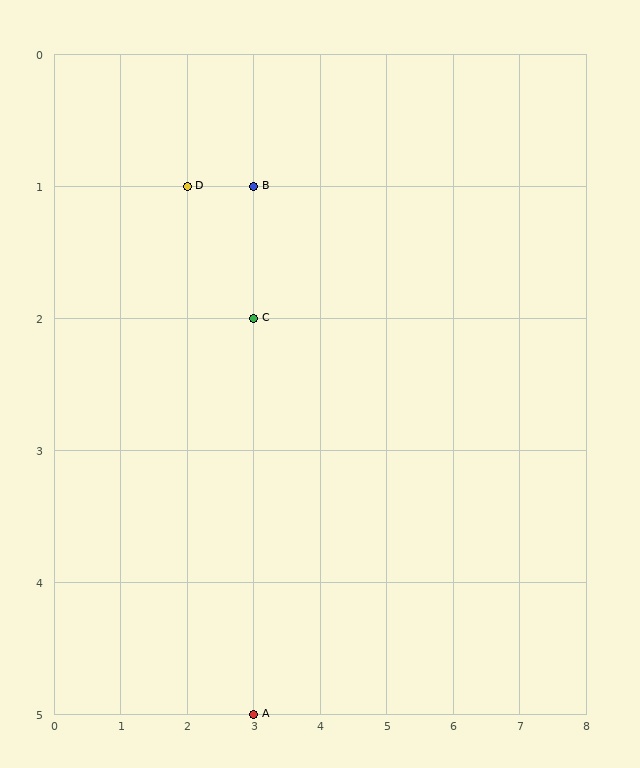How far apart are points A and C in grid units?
Points A and C are 3 rows apart.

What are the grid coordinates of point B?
Point B is at grid coordinates (3, 1).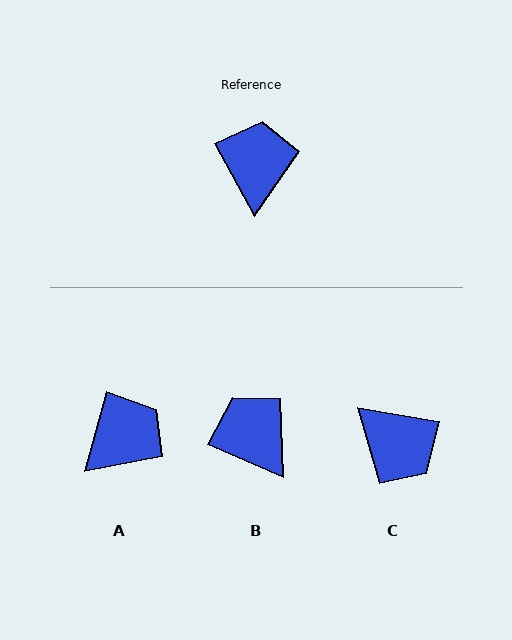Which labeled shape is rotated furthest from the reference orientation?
C, about 129 degrees away.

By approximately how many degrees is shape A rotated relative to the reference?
Approximately 44 degrees clockwise.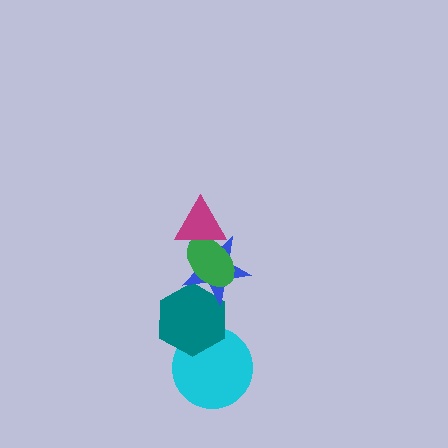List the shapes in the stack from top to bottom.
From top to bottom: the magenta triangle, the green ellipse, the blue star, the teal hexagon, the cyan circle.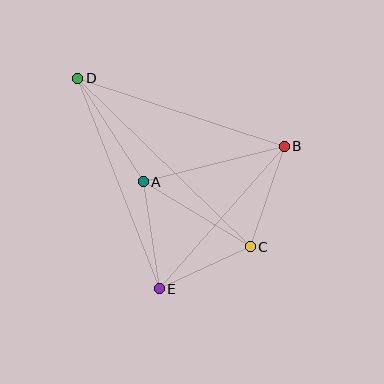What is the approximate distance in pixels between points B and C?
The distance between B and C is approximately 106 pixels.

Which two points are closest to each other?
Points C and E are closest to each other.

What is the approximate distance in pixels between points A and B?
The distance between A and B is approximately 145 pixels.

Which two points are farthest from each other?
Points C and D are farthest from each other.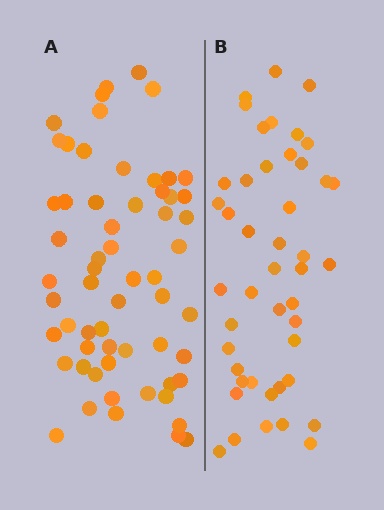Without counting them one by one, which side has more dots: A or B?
Region A (the left region) has more dots.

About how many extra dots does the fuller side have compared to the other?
Region A has approximately 15 more dots than region B.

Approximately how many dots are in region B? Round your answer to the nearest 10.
About 40 dots. (The exact count is 45, which rounds to 40.)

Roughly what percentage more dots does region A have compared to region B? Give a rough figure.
About 35% more.